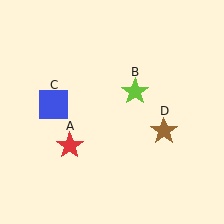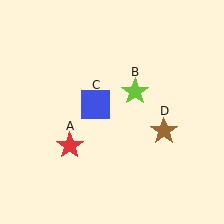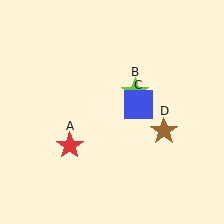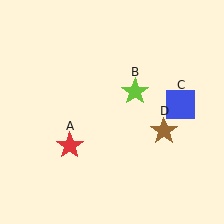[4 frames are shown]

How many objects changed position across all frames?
1 object changed position: blue square (object C).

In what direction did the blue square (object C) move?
The blue square (object C) moved right.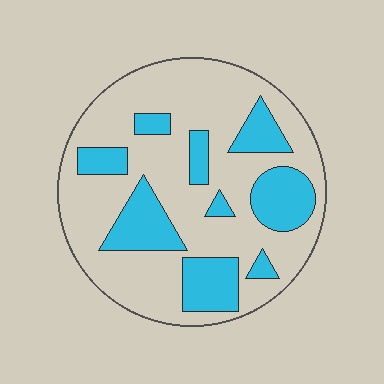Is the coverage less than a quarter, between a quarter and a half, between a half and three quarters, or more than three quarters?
Between a quarter and a half.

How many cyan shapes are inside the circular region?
9.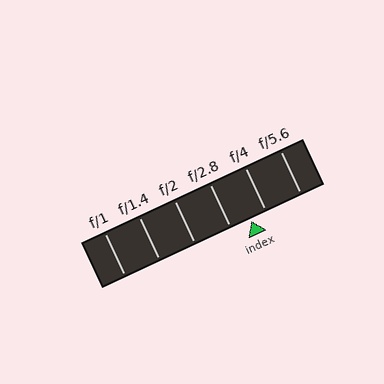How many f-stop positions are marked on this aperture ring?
There are 6 f-stop positions marked.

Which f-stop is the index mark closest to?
The index mark is closest to f/4.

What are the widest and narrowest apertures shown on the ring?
The widest aperture shown is f/1 and the narrowest is f/5.6.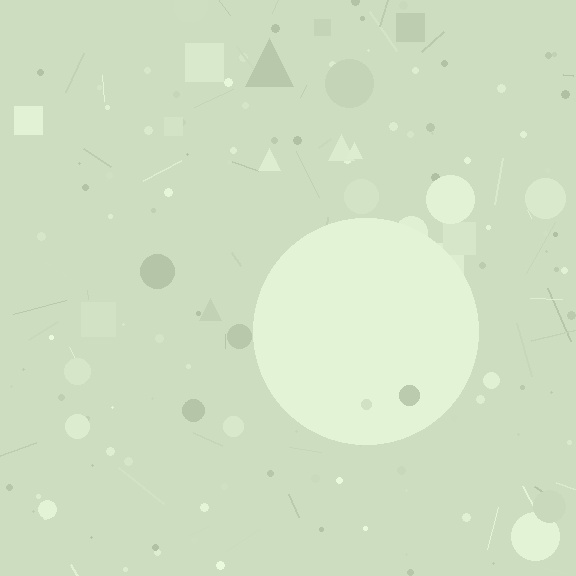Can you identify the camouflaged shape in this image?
The camouflaged shape is a circle.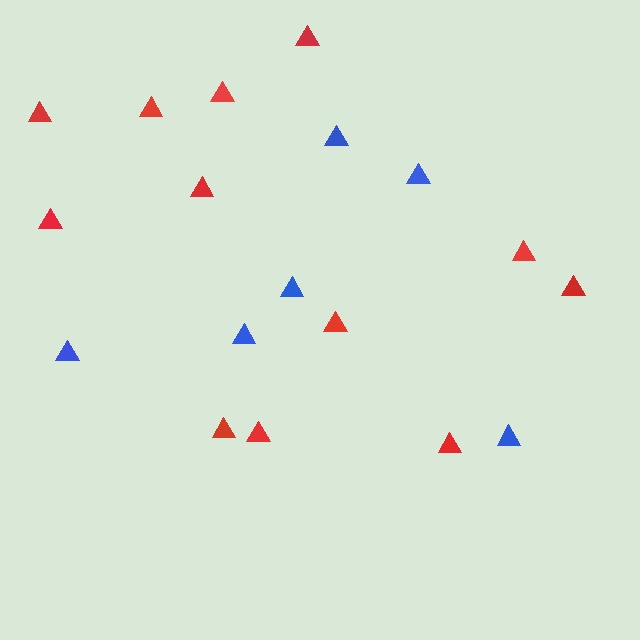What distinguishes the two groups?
There are 2 groups: one group of red triangles (12) and one group of blue triangles (6).